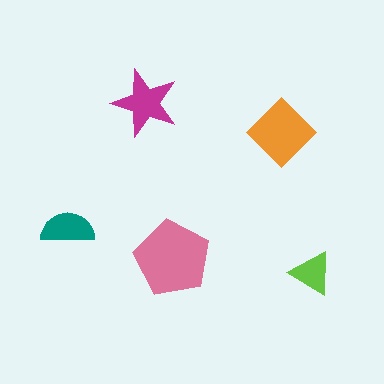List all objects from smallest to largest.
The lime triangle, the teal semicircle, the magenta star, the orange diamond, the pink pentagon.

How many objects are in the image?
There are 5 objects in the image.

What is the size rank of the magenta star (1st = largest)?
3rd.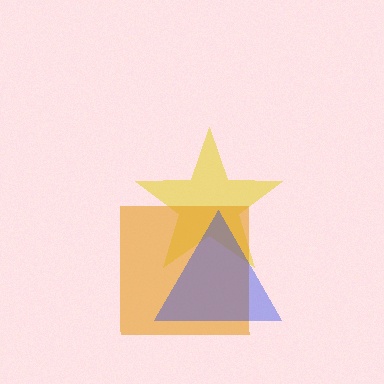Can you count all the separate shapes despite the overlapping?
Yes, there are 3 separate shapes.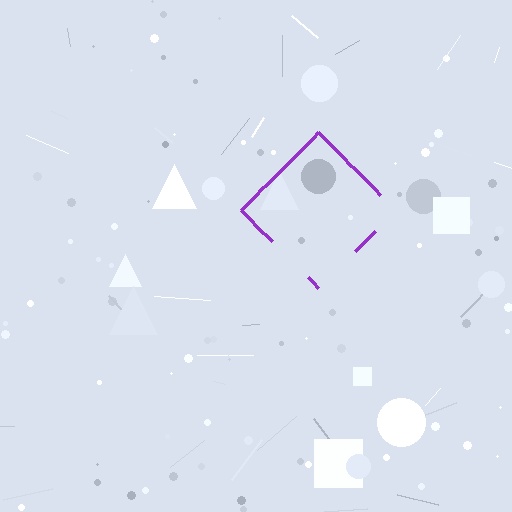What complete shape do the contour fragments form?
The contour fragments form a diamond.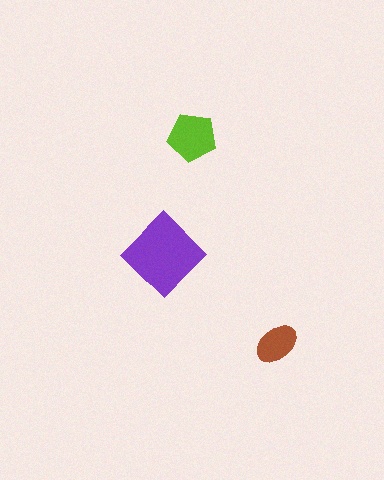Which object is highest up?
The lime pentagon is topmost.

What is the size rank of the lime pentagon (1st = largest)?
2nd.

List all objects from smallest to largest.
The brown ellipse, the lime pentagon, the purple diamond.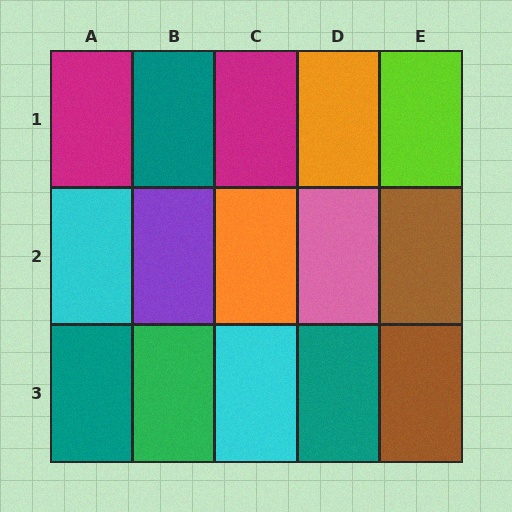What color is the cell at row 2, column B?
Purple.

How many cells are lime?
1 cell is lime.